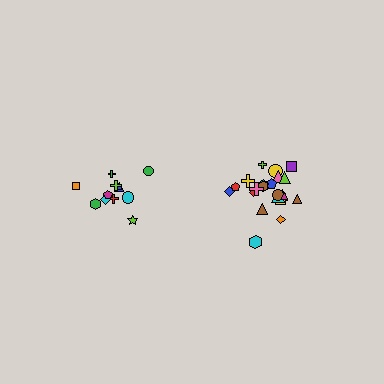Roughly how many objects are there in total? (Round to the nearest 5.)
Roughly 35 objects in total.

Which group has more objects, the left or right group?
The right group.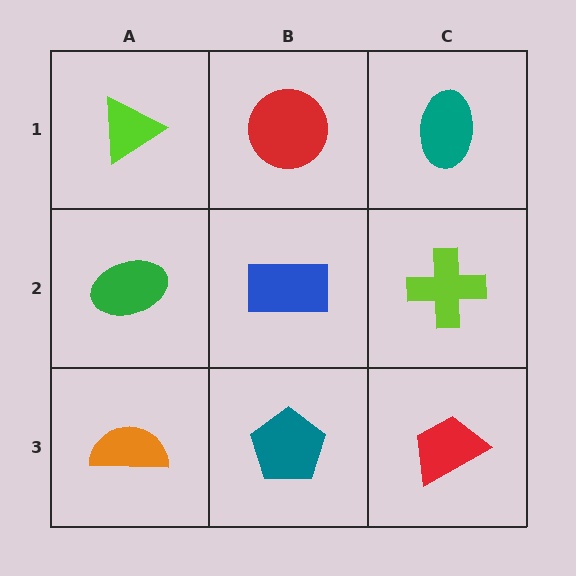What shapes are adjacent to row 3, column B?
A blue rectangle (row 2, column B), an orange semicircle (row 3, column A), a red trapezoid (row 3, column C).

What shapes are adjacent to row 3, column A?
A green ellipse (row 2, column A), a teal pentagon (row 3, column B).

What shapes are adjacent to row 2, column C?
A teal ellipse (row 1, column C), a red trapezoid (row 3, column C), a blue rectangle (row 2, column B).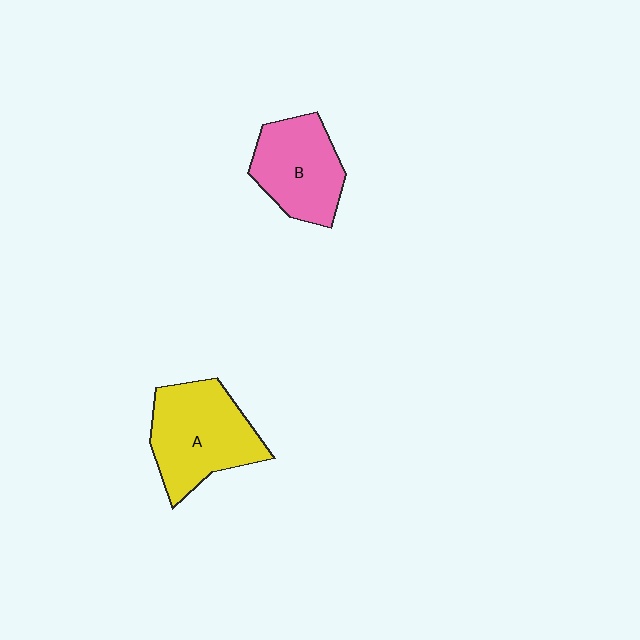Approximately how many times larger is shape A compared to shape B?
Approximately 1.2 times.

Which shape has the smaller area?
Shape B (pink).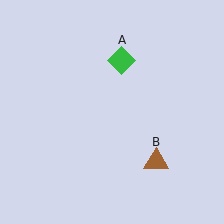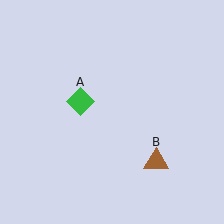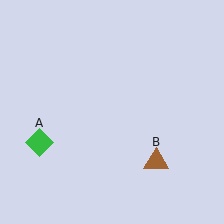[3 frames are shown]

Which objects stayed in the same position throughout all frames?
Brown triangle (object B) remained stationary.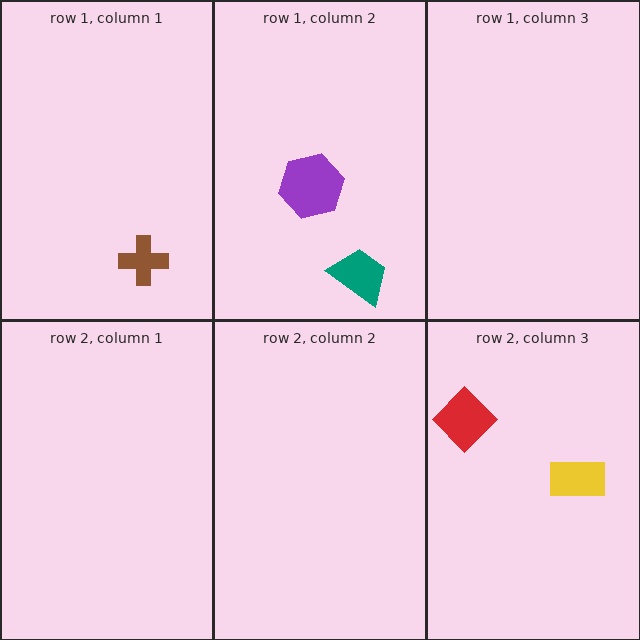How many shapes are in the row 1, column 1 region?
1.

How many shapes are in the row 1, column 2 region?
2.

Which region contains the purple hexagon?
The row 1, column 2 region.